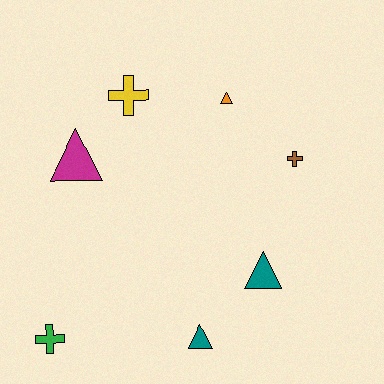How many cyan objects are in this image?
There are no cyan objects.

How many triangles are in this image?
There are 4 triangles.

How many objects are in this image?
There are 7 objects.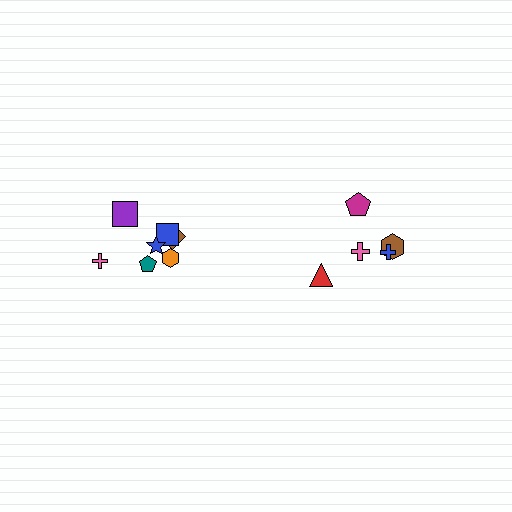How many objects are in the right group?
There are 5 objects.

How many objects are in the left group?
There are 7 objects.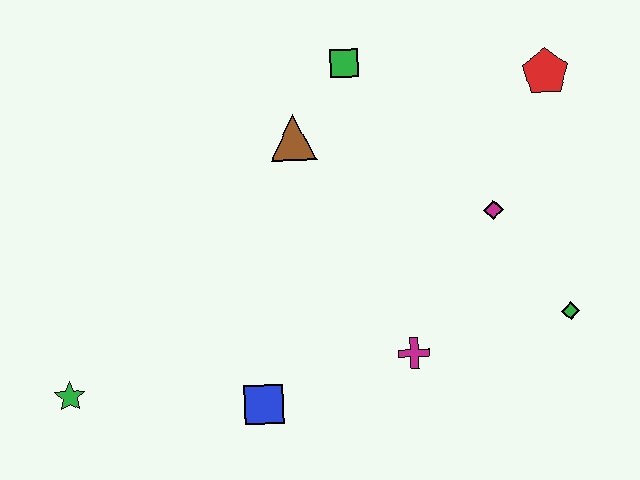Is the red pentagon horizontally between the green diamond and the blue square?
Yes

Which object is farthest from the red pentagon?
The green star is farthest from the red pentagon.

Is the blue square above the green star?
No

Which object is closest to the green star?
The blue square is closest to the green star.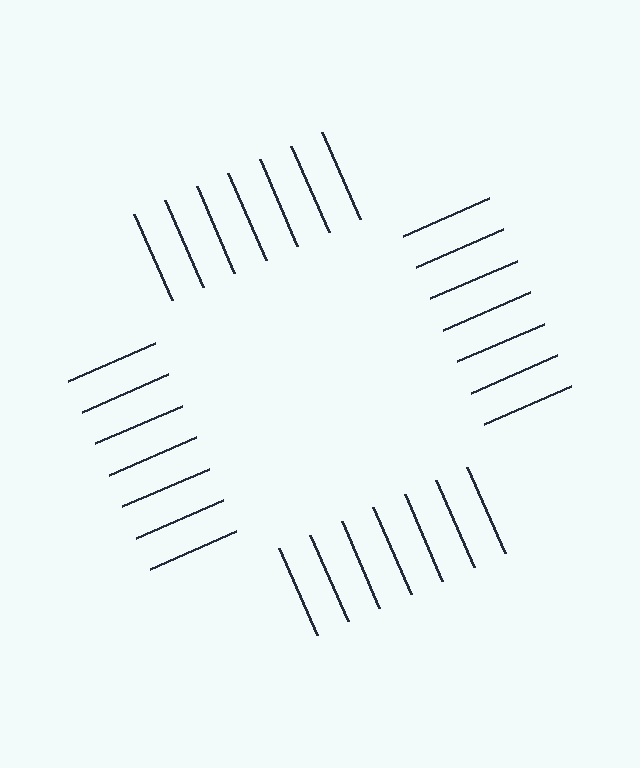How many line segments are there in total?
28 — 7 along each of the 4 edges.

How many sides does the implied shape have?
4 sides — the line-ends trace a square.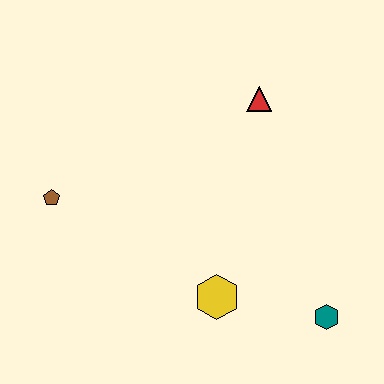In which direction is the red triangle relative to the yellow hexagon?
The red triangle is above the yellow hexagon.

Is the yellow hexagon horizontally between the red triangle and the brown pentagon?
Yes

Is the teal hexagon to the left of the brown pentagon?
No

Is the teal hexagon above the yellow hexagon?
No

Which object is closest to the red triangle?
The yellow hexagon is closest to the red triangle.